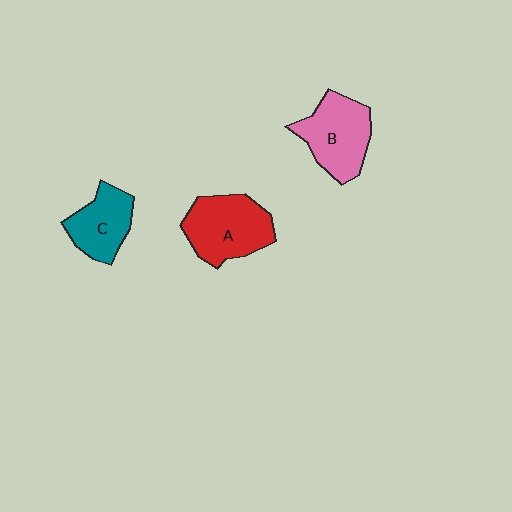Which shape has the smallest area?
Shape C (teal).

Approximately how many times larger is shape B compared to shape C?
Approximately 1.3 times.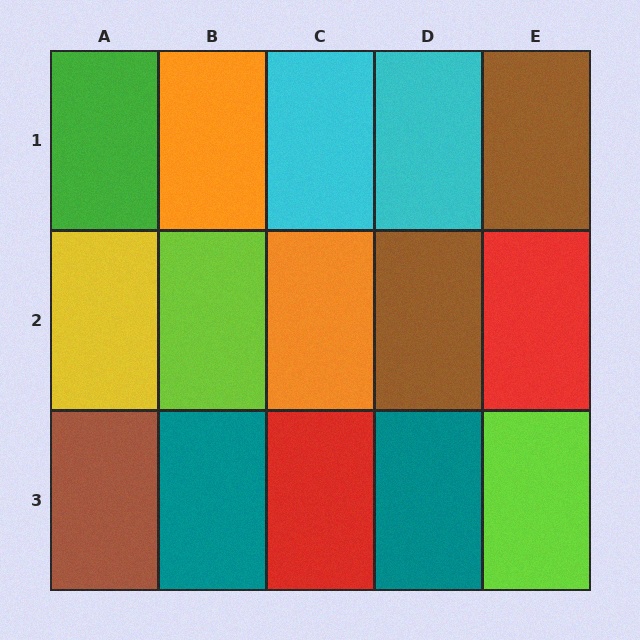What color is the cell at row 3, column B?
Teal.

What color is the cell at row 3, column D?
Teal.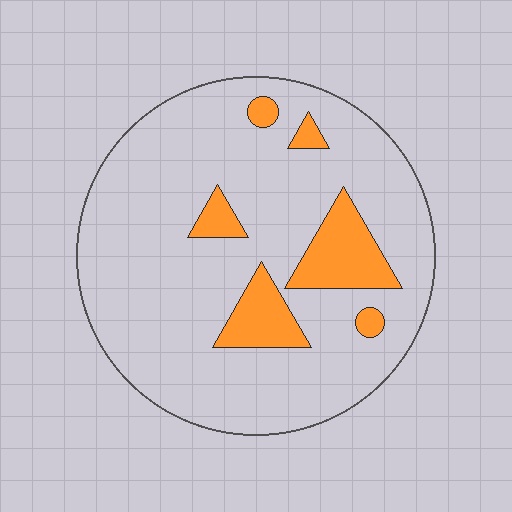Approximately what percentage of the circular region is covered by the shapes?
Approximately 15%.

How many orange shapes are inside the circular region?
6.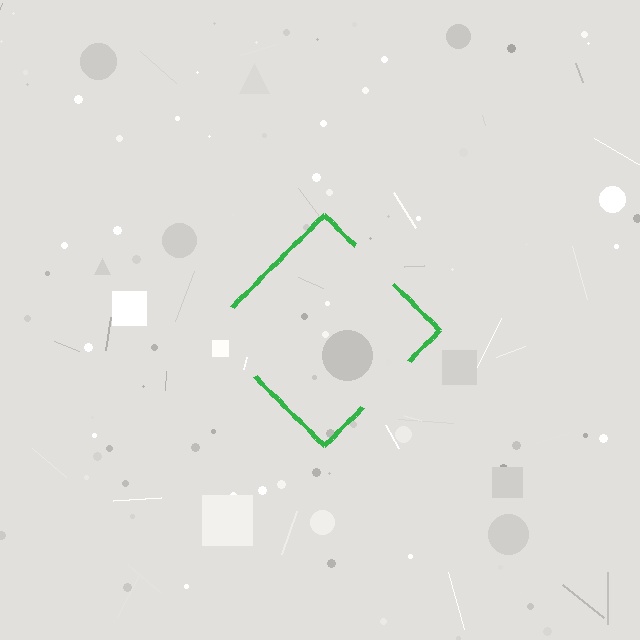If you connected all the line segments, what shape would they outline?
They would outline a diamond.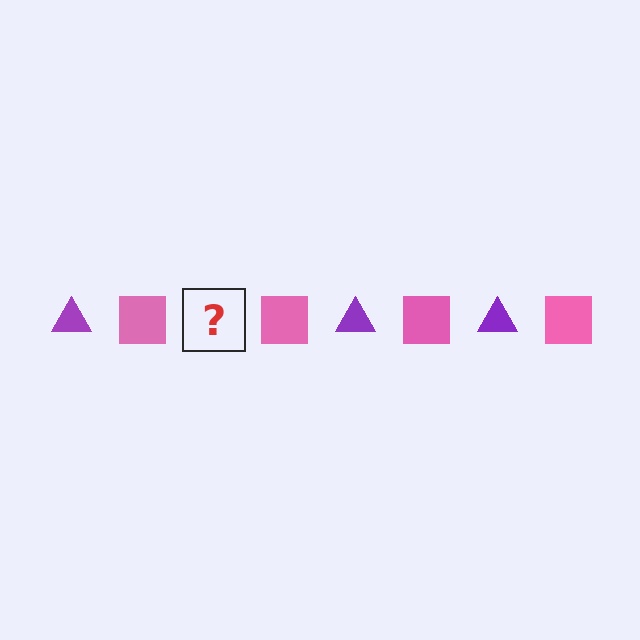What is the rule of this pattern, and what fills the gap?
The rule is that the pattern alternates between purple triangle and pink square. The gap should be filled with a purple triangle.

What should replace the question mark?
The question mark should be replaced with a purple triangle.